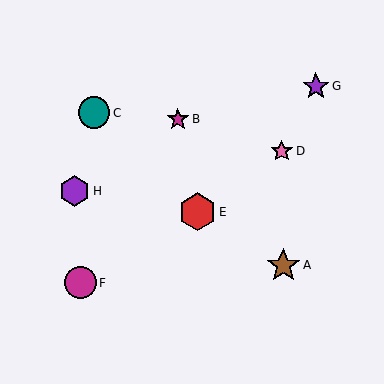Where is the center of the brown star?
The center of the brown star is at (283, 265).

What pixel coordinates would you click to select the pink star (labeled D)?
Click at (282, 151) to select the pink star D.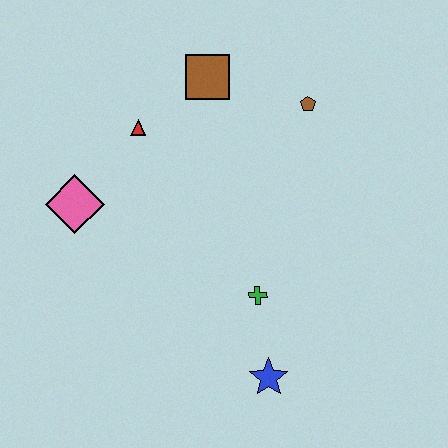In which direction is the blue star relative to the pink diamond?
The blue star is to the right of the pink diamond.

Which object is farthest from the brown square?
The blue star is farthest from the brown square.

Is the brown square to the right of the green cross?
No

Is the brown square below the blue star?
No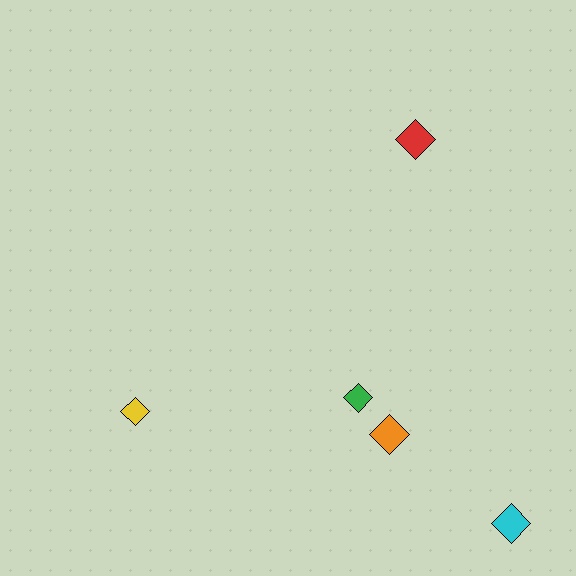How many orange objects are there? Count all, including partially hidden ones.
There is 1 orange object.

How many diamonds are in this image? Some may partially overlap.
There are 5 diamonds.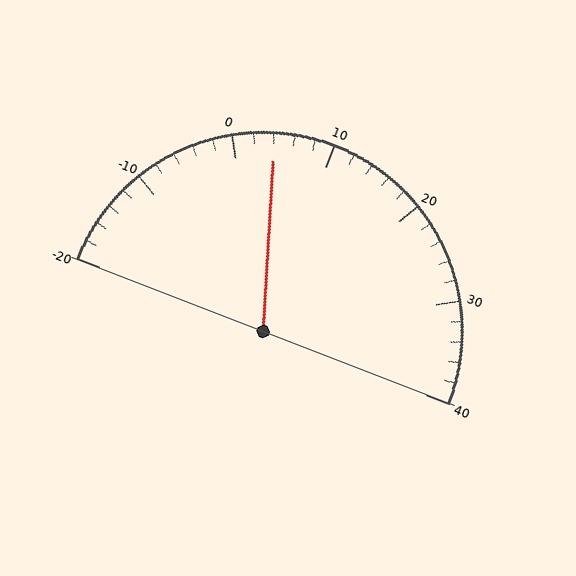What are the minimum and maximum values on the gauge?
The gauge ranges from -20 to 40.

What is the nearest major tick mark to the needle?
The nearest major tick mark is 0.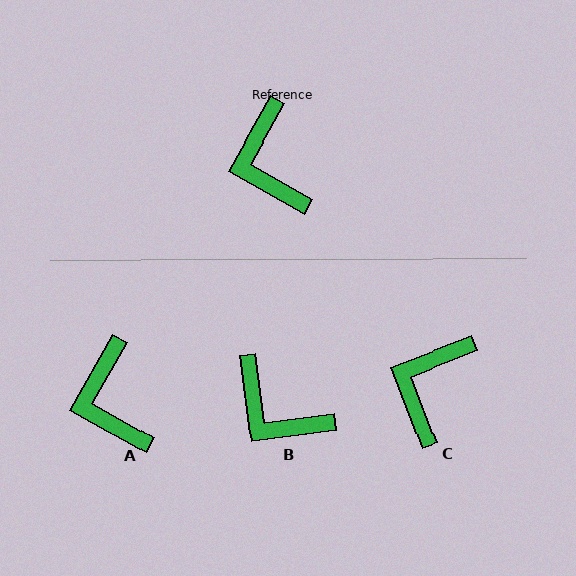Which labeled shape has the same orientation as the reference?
A.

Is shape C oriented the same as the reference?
No, it is off by about 40 degrees.